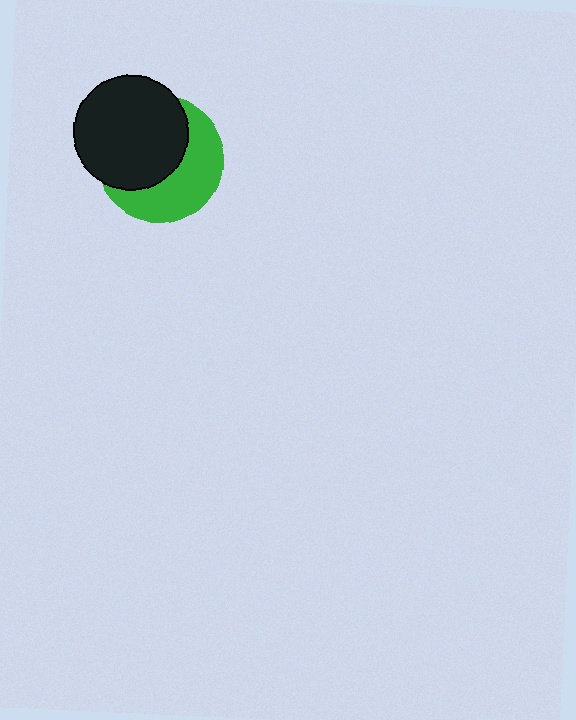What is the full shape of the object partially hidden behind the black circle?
The partially hidden object is a green circle.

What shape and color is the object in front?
The object in front is a black circle.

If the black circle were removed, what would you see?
You would see the complete green circle.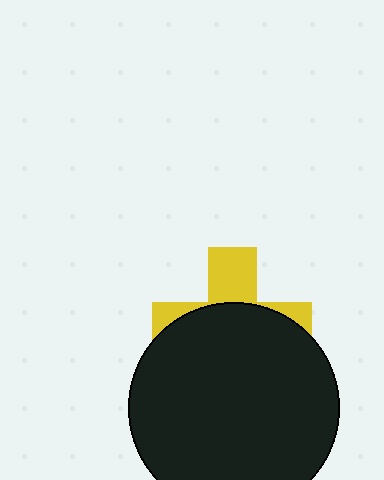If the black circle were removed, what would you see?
You would see the complete yellow cross.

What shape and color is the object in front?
The object in front is a black circle.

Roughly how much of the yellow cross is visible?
A small part of it is visible (roughly 34%).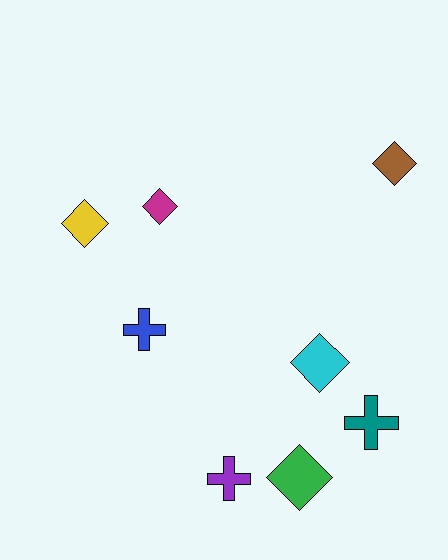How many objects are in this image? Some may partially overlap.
There are 8 objects.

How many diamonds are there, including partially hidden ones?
There are 5 diamonds.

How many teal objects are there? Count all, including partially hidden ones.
There is 1 teal object.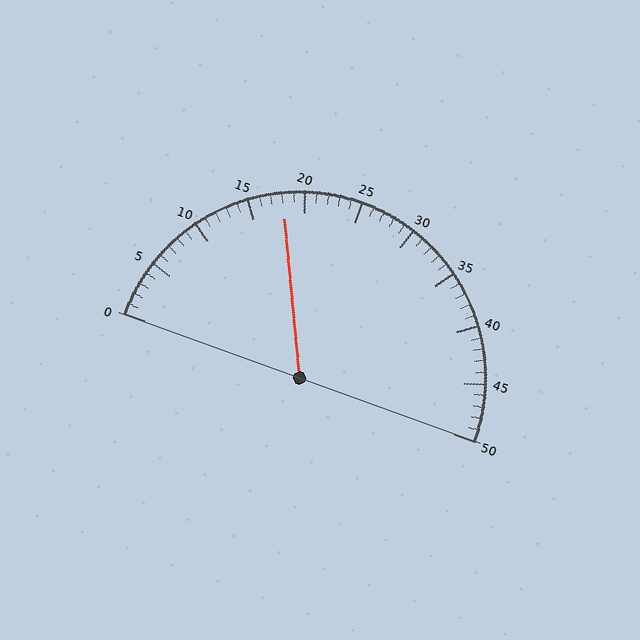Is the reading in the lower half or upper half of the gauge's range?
The reading is in the lower half of the range (0 to 50).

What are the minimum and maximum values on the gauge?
The gauge ranges from 0 to 50.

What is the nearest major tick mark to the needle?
The nearest major tick mark is 20.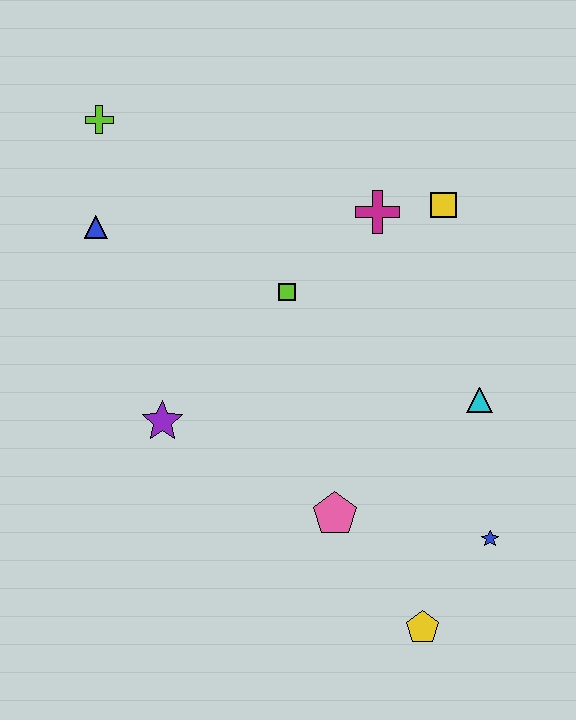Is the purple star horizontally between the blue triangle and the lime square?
Yes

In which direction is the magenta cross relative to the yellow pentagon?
The magenta cross is above the yellow pentagon.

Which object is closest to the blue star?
The yellow pentagon is closest to the blue star.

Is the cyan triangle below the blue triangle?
Yes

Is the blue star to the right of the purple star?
Yes